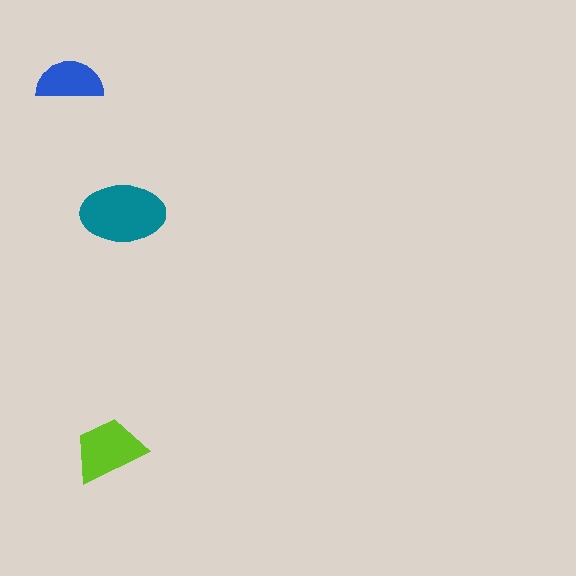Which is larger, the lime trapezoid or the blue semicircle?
The lime trapezoid.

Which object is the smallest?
The blue semicircle.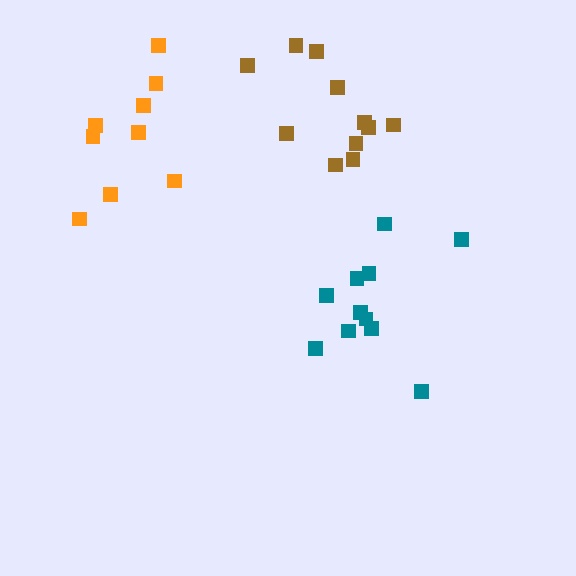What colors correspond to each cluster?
The clusters are colored: orange, brown, teal.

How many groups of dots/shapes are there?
There are 3 groups.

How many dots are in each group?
Group 1: 9 dots, Group 2: 11 dots, Group 3: 11 dots (31 total).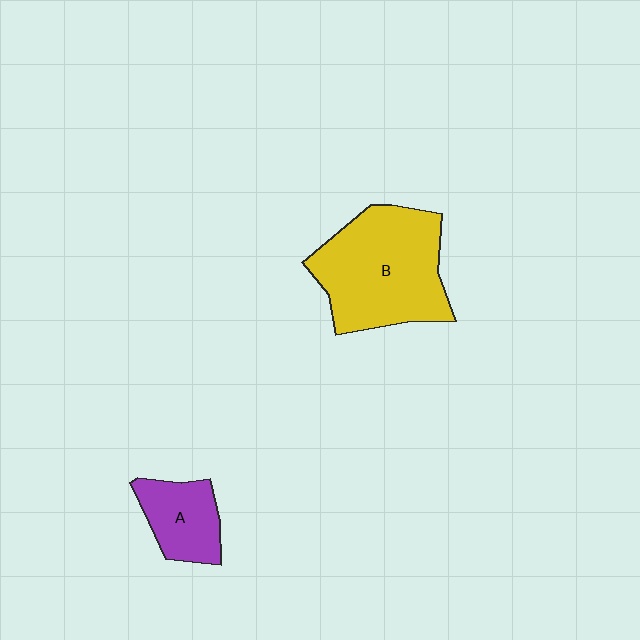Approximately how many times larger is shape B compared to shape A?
Approximately 2.4 times.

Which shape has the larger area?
Shape B (yellow).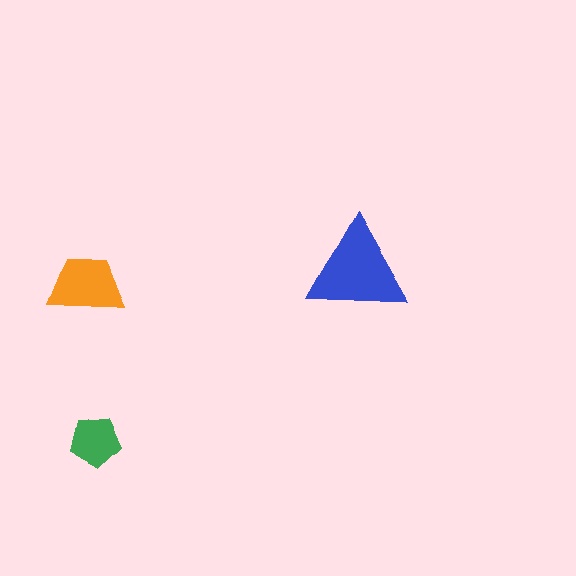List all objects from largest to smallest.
The blue triangle, the orange trapezoid, the green pentagon.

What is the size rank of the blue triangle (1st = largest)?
1st.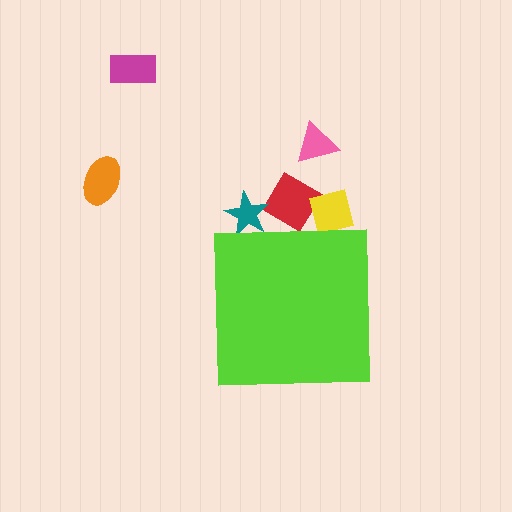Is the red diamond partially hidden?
Yes, the red diamond is partially hidden behind the lime square.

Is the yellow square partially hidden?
Yes, the yellow square is partially hidden behind the lime square.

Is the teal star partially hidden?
Yes, the teal star is partially hidden behind the lime square.